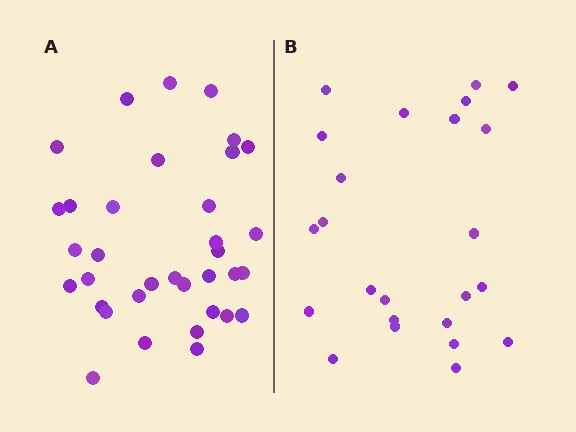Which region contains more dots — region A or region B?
Region A (the left region) has more dots.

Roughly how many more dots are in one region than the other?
Region A has roughly 12 or so more dots than region B.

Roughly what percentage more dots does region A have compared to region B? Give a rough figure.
About 45% more.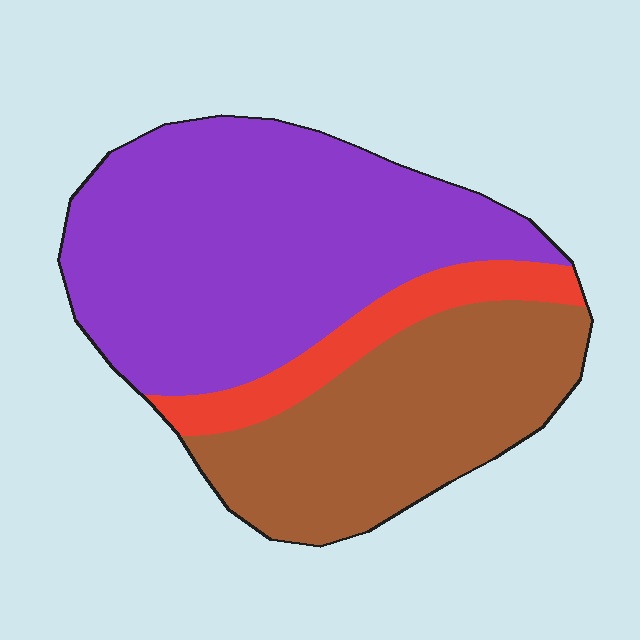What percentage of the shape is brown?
Brown covers about 35% of the shape.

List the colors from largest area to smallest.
From largest to smallest: purple, brown, red.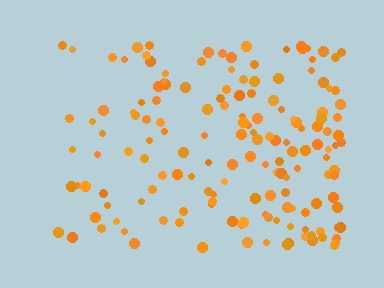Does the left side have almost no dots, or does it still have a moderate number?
Still a moderate number, just noticeably fewer than the right.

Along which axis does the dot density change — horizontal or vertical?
Horizontal.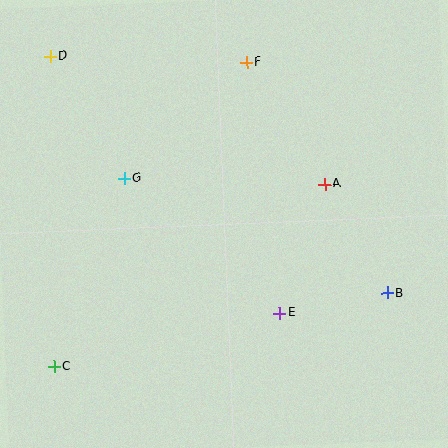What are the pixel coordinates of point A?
Point A is at (324, 184).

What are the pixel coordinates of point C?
Point C is at (54, 366).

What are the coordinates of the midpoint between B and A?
The midpoint between B and A is at (356, 239).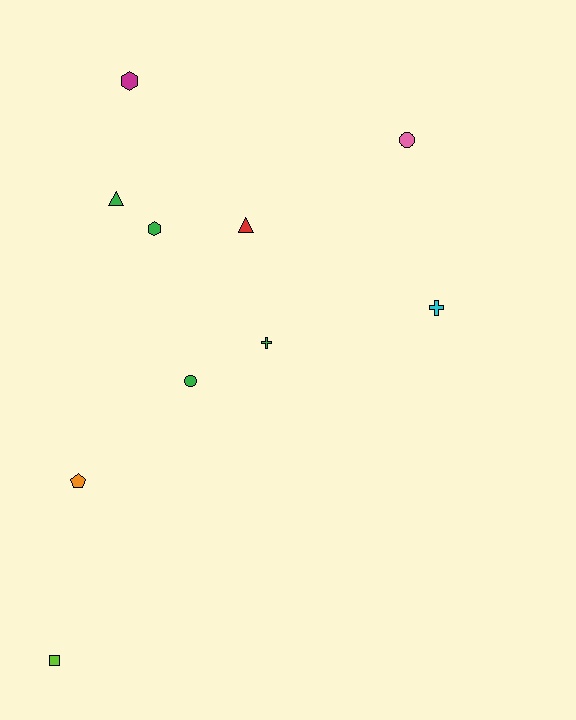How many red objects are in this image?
There is 1 red object.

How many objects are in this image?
There are 10 objects.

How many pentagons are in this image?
There is 1 pentagon.